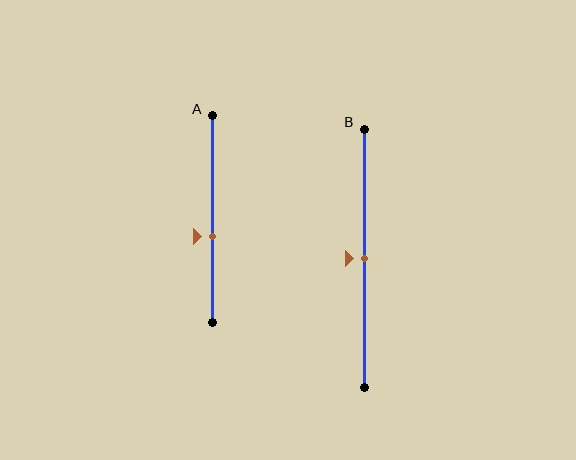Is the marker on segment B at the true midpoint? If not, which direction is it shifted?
Yes, the marker on segment B is at the true midpoint.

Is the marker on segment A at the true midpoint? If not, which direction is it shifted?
No, the marker on segment A is shifted downward by about 8% of the segment length.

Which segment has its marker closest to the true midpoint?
Segment B has its marker closest to the true midpoint.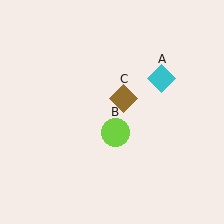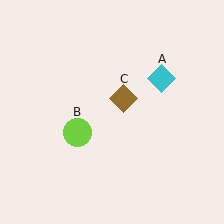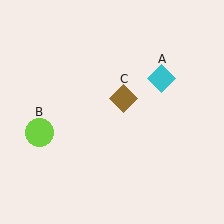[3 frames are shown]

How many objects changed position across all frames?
1 object changed position: lime circle (object B).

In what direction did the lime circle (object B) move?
The lime circle (object B) moved left.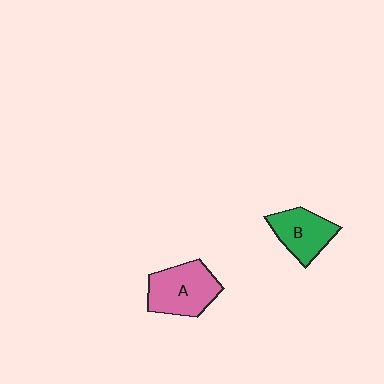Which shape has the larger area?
Shape A (pink).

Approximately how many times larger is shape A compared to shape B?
Approximately 1.3 times.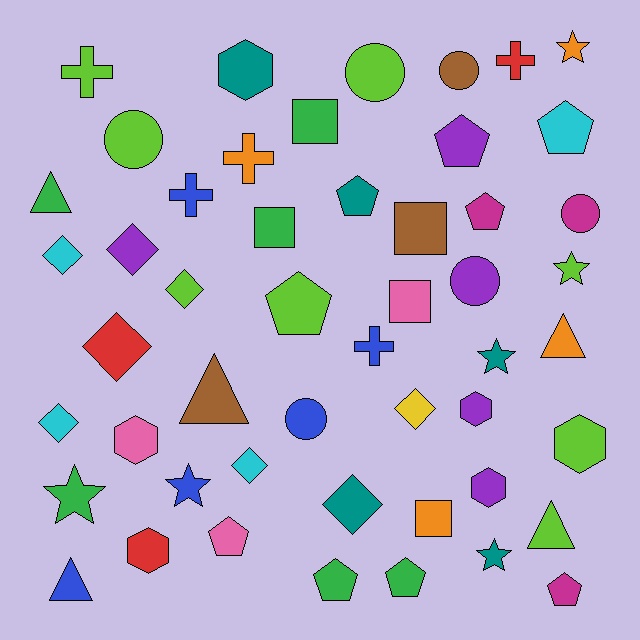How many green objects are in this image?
There are 6 green objects.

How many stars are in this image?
There are 6 stars.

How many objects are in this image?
There are 50 objects.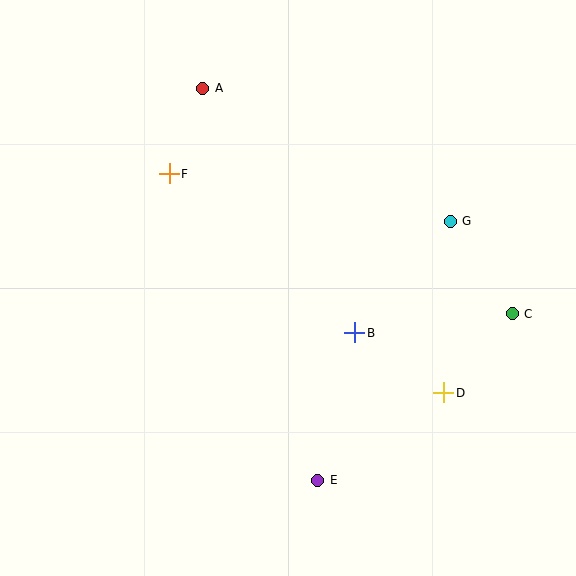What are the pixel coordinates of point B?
Point B is at (355, 333).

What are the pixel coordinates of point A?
Point A is at (203, 88).